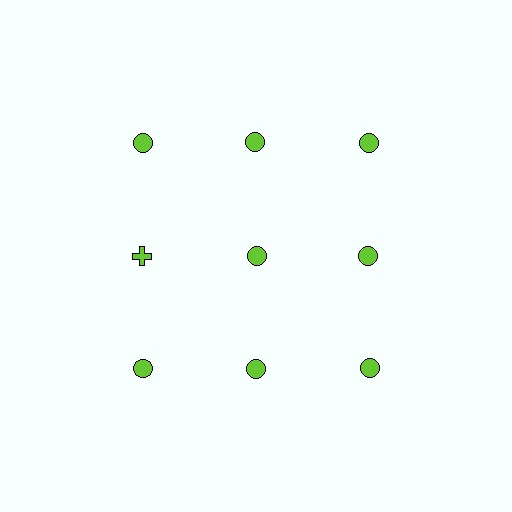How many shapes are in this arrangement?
There are 9 shapes arranged in a grid pattern.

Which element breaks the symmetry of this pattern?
The lime cross in the second row, leftmost column breaks the symmetry. All other shapes are lime circles.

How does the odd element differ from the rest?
It has a different shape: cross instead of circle.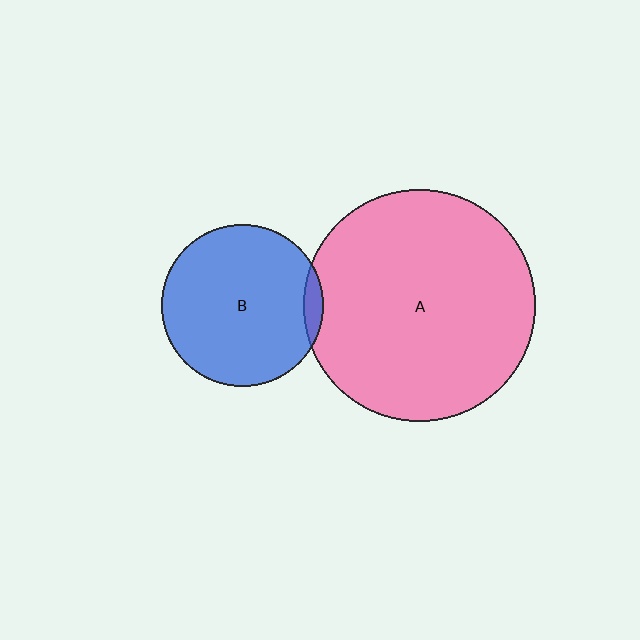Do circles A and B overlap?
Yes.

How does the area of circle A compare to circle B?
Approximately 2.1 times.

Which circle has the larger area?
Circle A (pink).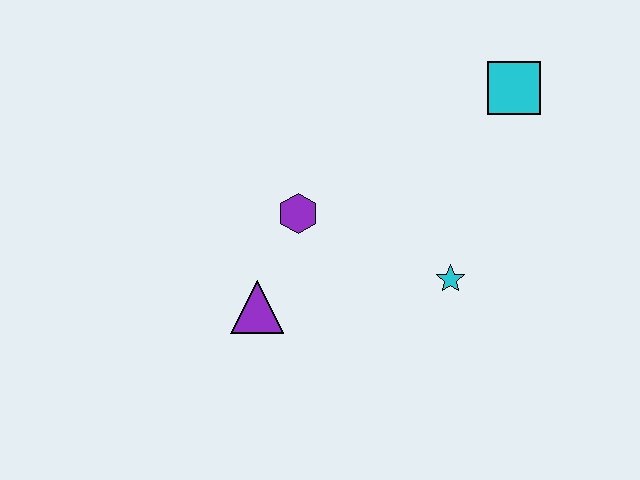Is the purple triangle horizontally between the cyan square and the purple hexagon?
No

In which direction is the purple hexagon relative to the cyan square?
The purple hexagon is to the left of the cyan square.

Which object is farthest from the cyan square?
The purple triangle is farthest from the cyan square.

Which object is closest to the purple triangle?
The purple hexagon is closest to the purple triangle.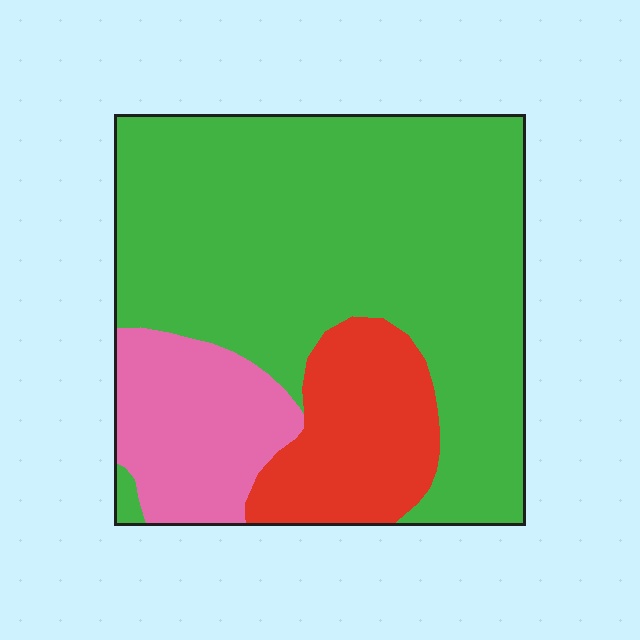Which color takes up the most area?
Green, at roughly 65%.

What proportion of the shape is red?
Red covers roughly 15% of the shape.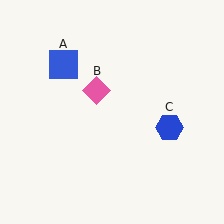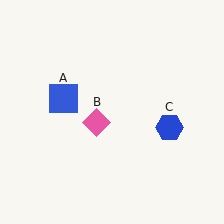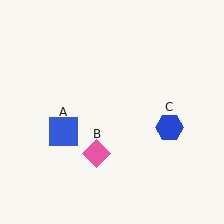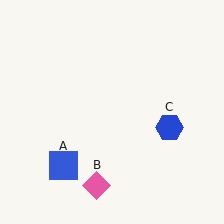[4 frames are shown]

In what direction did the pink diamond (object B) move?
The pink diamond (object B) moved down.